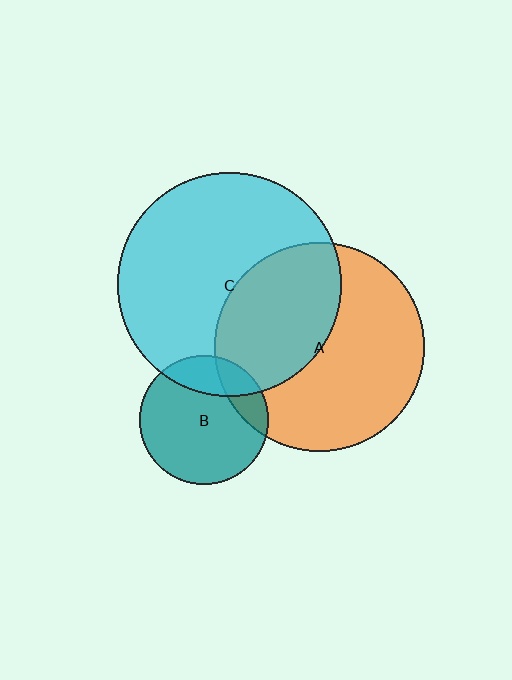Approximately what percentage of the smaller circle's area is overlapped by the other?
Approximately 20%.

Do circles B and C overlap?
Yes.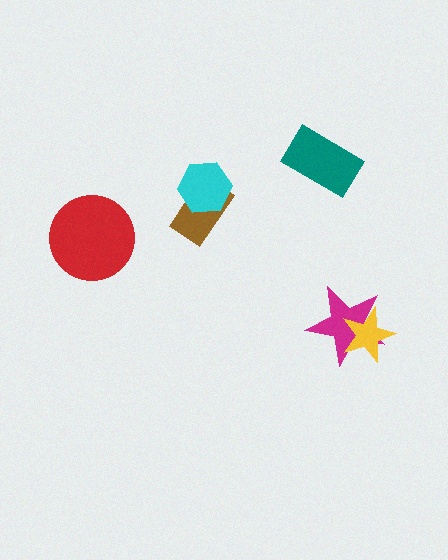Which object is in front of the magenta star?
The yellow star is in front of the magenta star.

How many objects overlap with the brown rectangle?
1 object overlaps with the brown rectangle.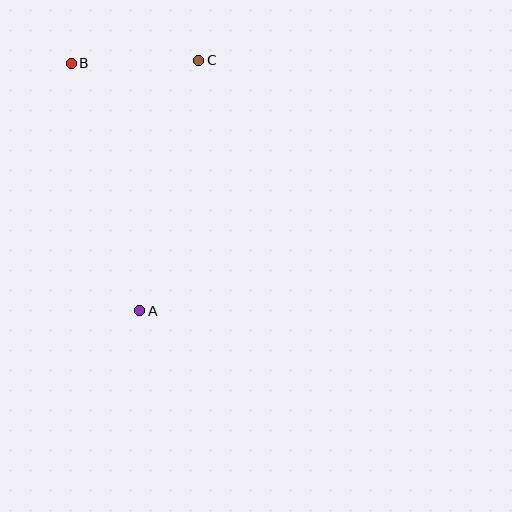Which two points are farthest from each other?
Points A and C are farthest from each other.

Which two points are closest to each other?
Points B and C are closest to each other.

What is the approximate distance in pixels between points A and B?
The distance between A and B is approximately 257 pixels.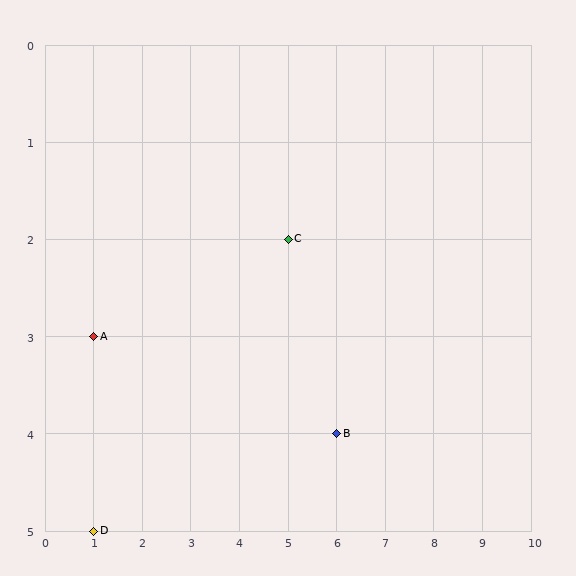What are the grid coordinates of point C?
Point C is at grid coordinates (5, 2).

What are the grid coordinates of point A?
Point A is at grid coordinates (1, 3).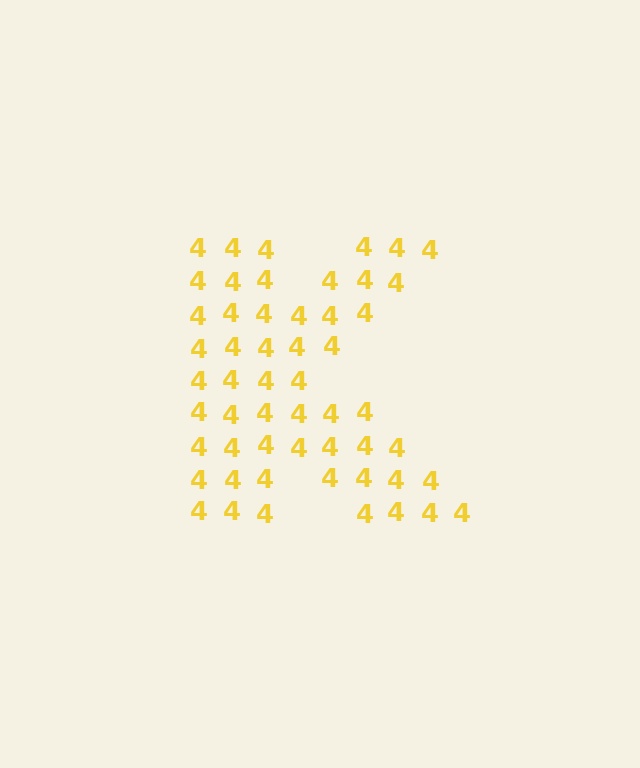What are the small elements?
The small elements are digit 4's.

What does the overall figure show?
The overall figure shows the letter K.